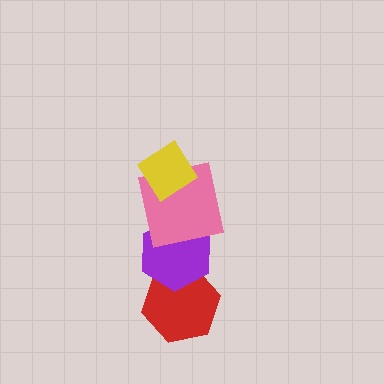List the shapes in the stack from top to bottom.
From top to bottom: the yellow diamond, the pink square, the purple hexagon, the red hexagon.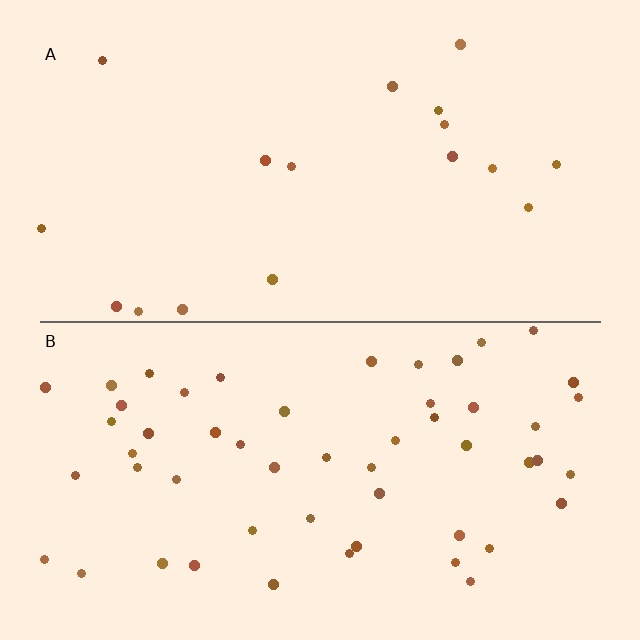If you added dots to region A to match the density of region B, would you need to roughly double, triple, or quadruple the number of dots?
Approximately triple.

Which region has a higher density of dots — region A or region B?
B (the bottom).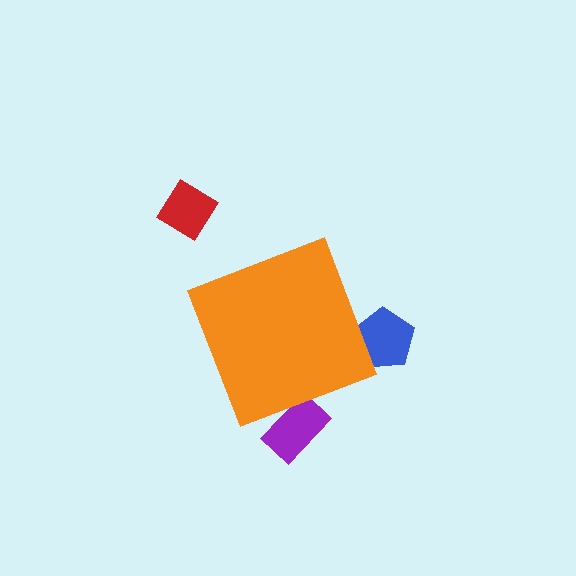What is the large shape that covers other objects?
An orange diamond.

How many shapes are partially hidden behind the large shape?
2 shapes are partially hidden.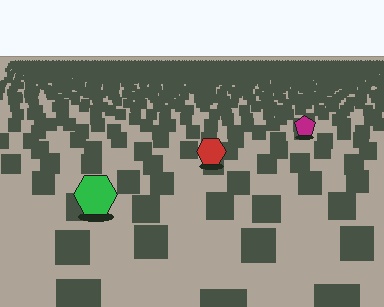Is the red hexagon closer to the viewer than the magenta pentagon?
Yes. The red hexagon is closer — you can tell from the texture gradient: the ground texture is coarser near it.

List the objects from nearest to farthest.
From nearest to farthest: the green hexagon, the red hexagon, the magenta pentagon.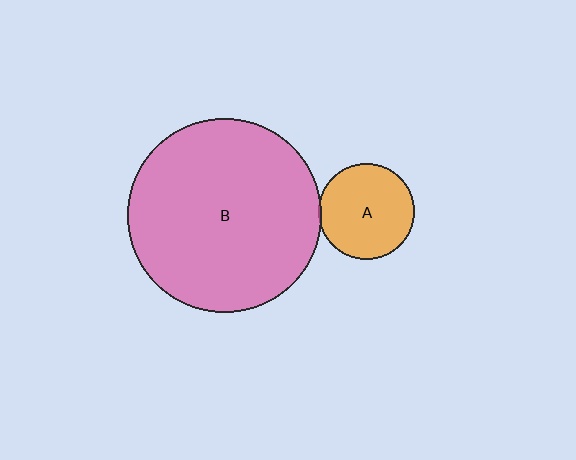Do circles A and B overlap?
Yes.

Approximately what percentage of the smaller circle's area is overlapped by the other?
Approximately 5%.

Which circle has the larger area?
Circle B (pink).